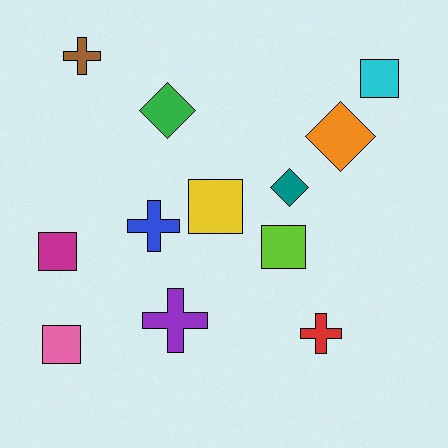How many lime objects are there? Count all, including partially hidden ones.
There is 1 lime object.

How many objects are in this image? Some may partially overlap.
There are 12 objects.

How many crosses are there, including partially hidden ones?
There are 4 crosses.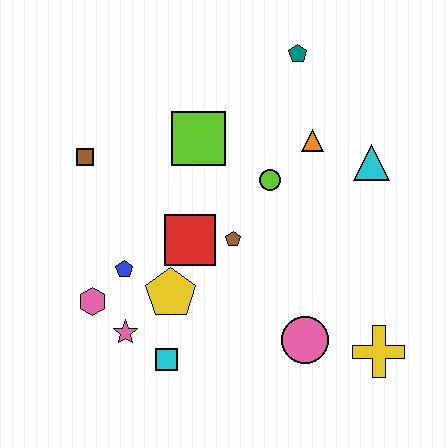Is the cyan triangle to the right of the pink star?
Yes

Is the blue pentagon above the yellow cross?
Yes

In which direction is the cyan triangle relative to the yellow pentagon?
The cyan triangle is to the right of the yellow pentagon.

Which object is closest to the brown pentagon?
The red square is closest to the brown pentagon.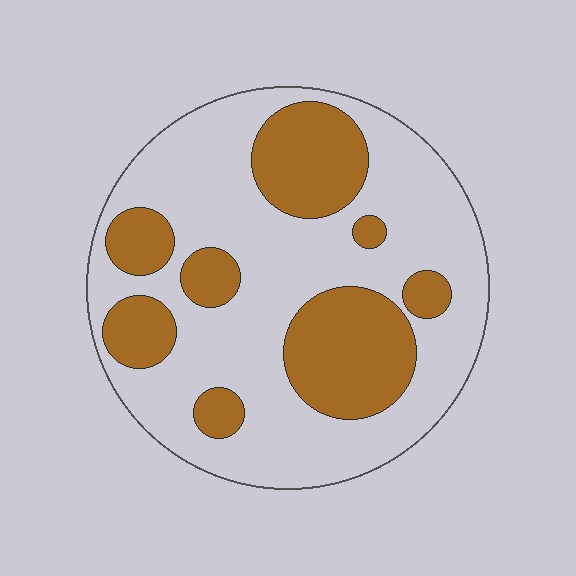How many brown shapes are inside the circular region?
8.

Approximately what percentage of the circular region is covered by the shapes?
Approximately 30%.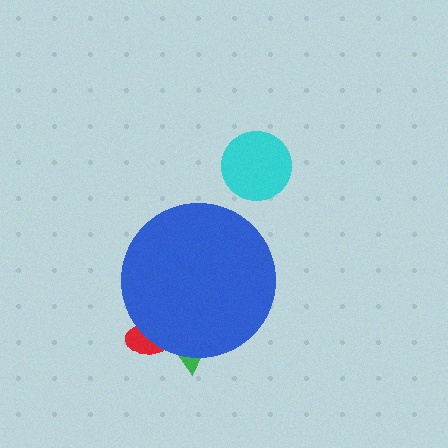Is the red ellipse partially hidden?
Yes, the red ellipse is partially hidden behind the blue circle.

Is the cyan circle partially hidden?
No, the cyan circle is fully visible.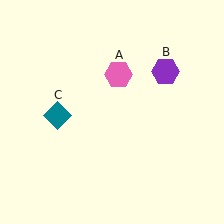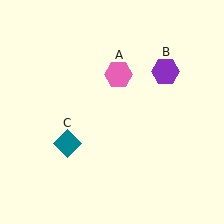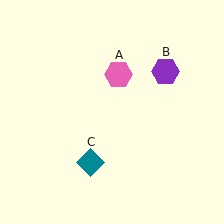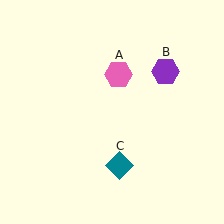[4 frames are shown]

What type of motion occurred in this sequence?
The teal diamond (object C) rotated counterclockwise around the center of the scene.